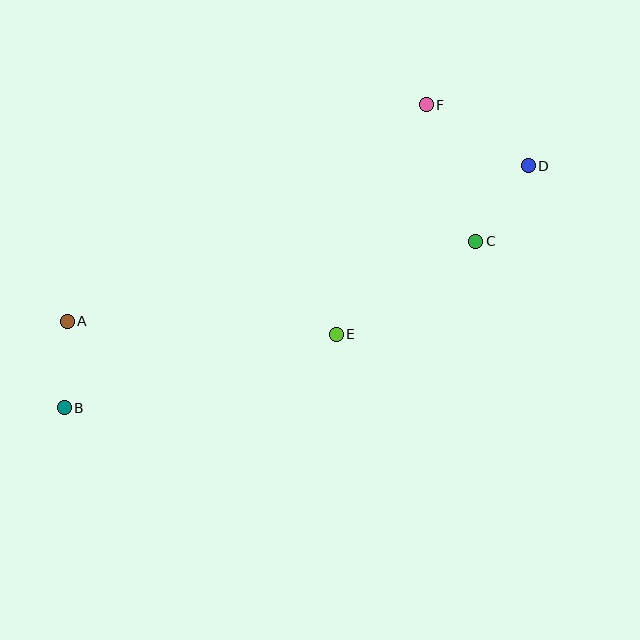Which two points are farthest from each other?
Points B and D are farthest from each other.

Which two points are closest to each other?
Points A and B are closest to each other.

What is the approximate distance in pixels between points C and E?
The distance between C and E is approximately 168 pixels.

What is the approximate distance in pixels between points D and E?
The distance between D and E is approximately 255 pixels.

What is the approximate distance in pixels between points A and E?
The distance between A and E is approximately 269 pixels.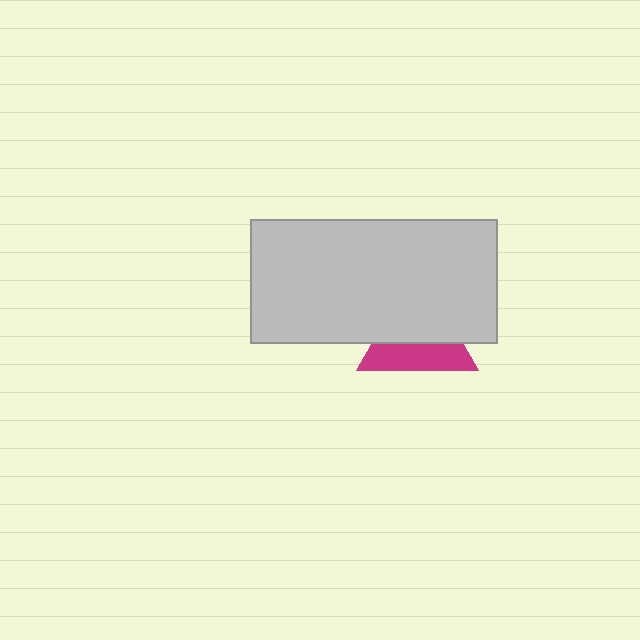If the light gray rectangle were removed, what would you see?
You would see the complete magenta triangle.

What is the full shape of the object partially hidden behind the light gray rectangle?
The partially hidden object is a magenta triangle.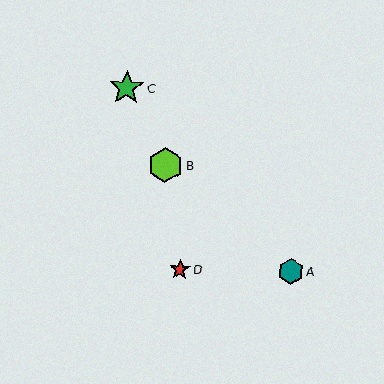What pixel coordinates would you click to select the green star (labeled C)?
Click at (126, 88) to select the green star C.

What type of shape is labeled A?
Shape A is a teal hexagon.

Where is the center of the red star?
The center of the red star is at (180, 269).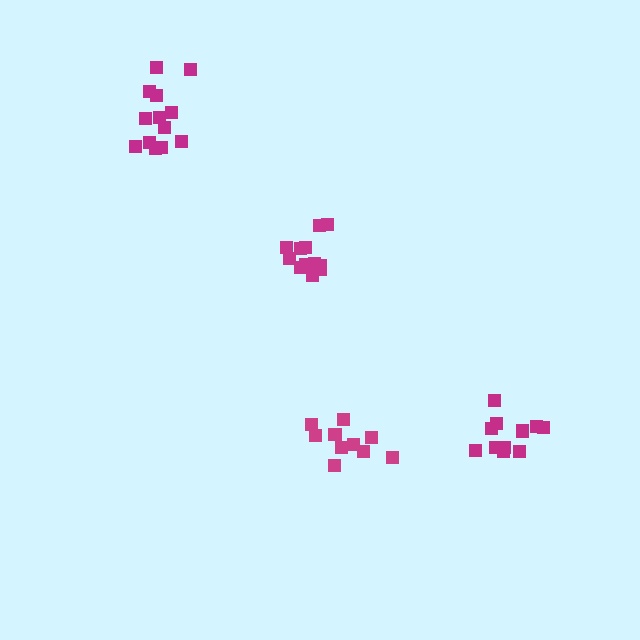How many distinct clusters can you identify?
There are 4 distinct clusters.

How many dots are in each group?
Group 1: 12 dots, Group 2: 11 dots, Group 3: 13 dots, Group 4: 10 dots (46 total).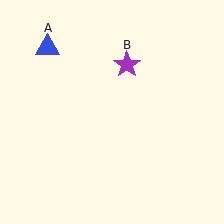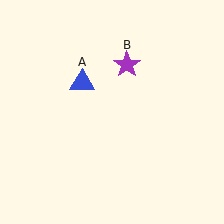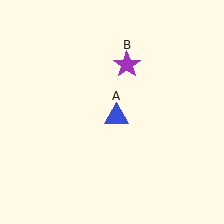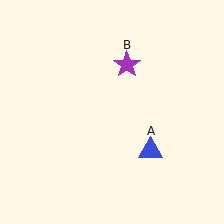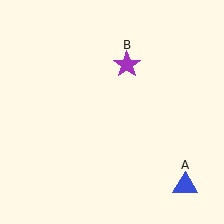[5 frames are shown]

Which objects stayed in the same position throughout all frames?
Purple star (object B) remained stationary.